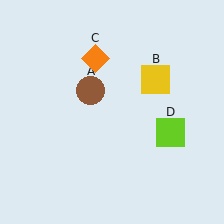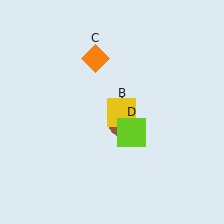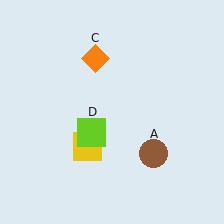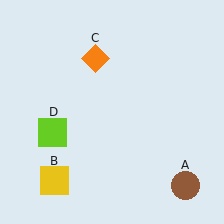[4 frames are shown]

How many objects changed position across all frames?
3 objects changed position: brown circle (object A), yellow square (object B), lime square (object D).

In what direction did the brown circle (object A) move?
The brown circle (object A) moved down and to the right.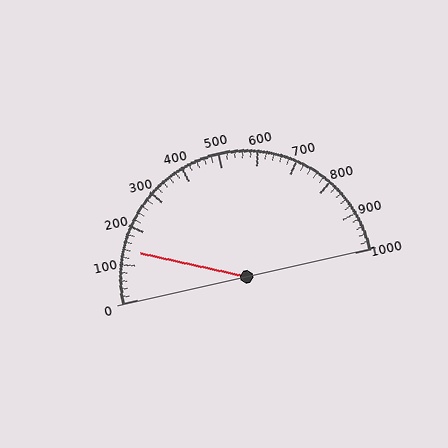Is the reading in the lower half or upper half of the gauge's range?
The reading is in the lower half of the range (0 to 1000).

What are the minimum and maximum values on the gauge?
The gauge ranges from 0 to 1000.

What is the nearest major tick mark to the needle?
The nearest major tick mark is 100.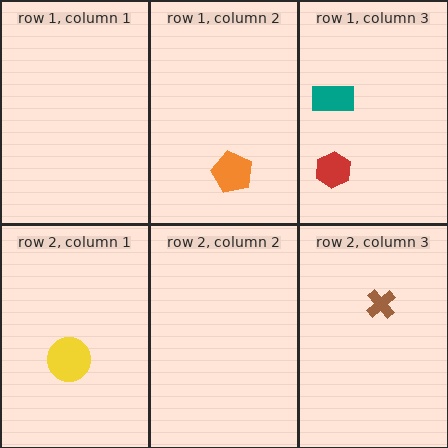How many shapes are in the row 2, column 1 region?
1.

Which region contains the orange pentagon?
The row 1, column 2 region.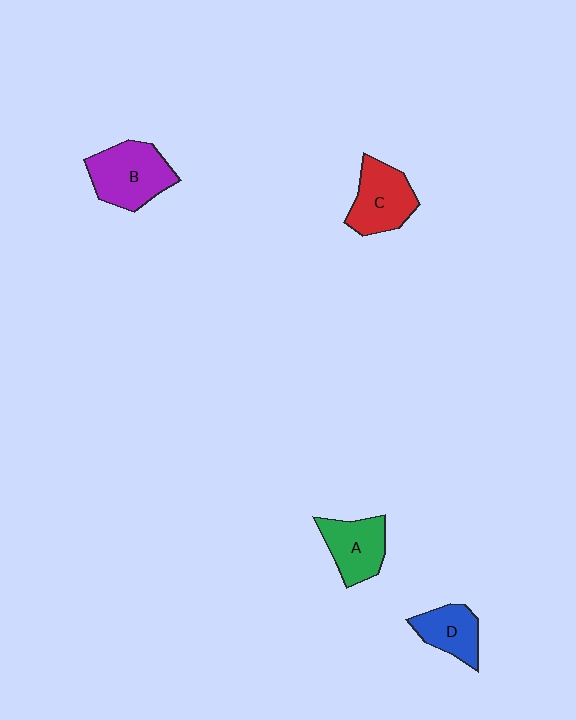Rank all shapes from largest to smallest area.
From largest to smallest: B (purple), C (red), A (green), D (blue).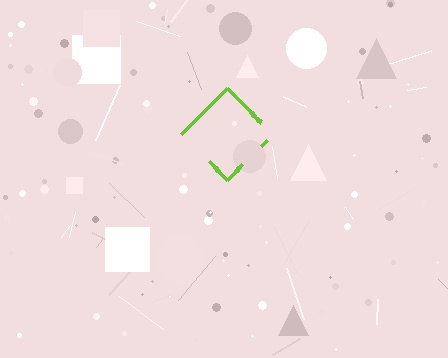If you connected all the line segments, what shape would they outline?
They would outline a diamond.